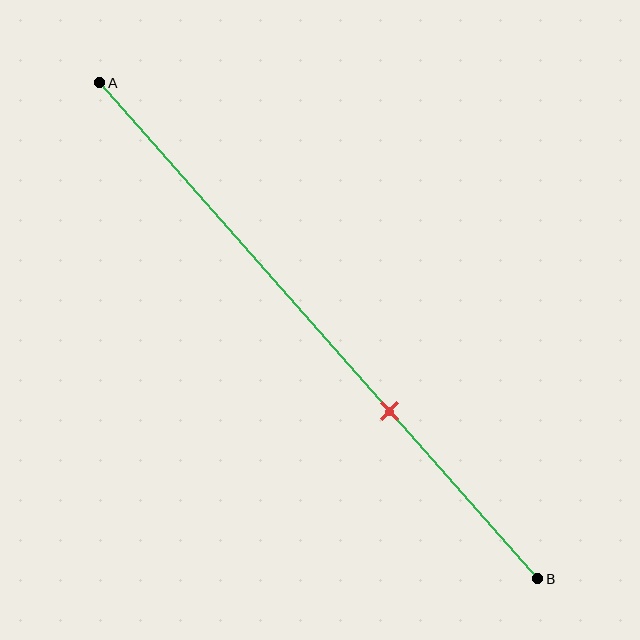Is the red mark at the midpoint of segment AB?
No, the mark is at about 65% from A, not at the 50% midpoint.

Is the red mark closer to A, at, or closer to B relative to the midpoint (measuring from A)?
The red mark is closer to point B than the midpoint of segment AB.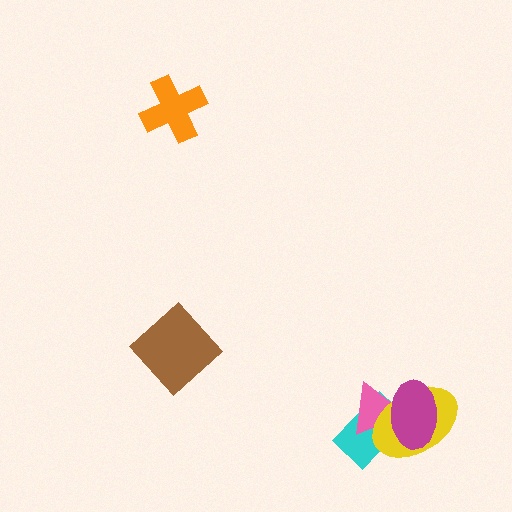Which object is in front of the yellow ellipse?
The magenta ellipse is in front of the yellow ellipse.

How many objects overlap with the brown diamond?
0 objects overlap with the brown diamond.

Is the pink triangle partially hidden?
Yes, it is partially covered by another shape.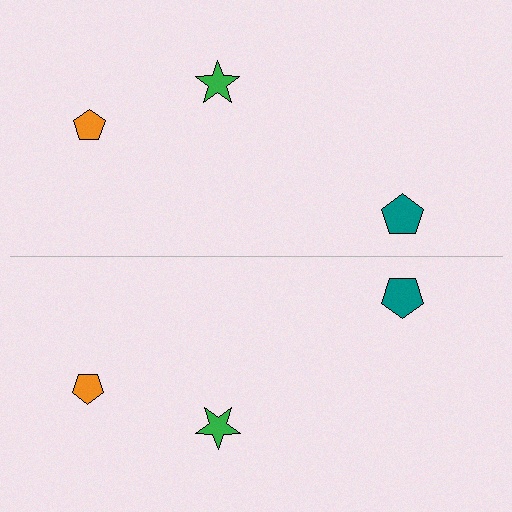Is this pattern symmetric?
Yes, this pattern has bilateral (reflection) symmetry.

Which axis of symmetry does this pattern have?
The pattern has a horizontal axis of symmetry running through the center of the image.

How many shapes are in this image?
There are 6 shapes in this image.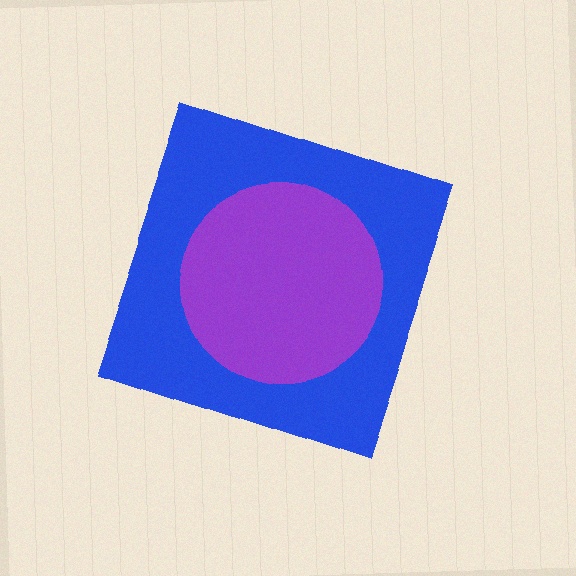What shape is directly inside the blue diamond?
The purple circle.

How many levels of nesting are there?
2.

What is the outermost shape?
The blue diamond.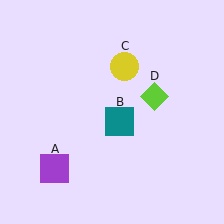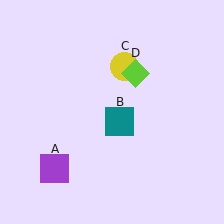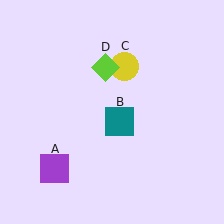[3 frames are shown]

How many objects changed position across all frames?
1 object changed position: lime diamond (object D).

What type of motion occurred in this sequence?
The lime diamond (object D) rotated counterclockwise around the center of the scene.